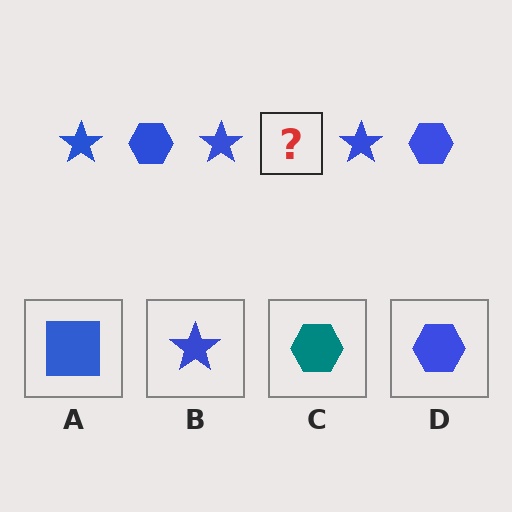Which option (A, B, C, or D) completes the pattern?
D.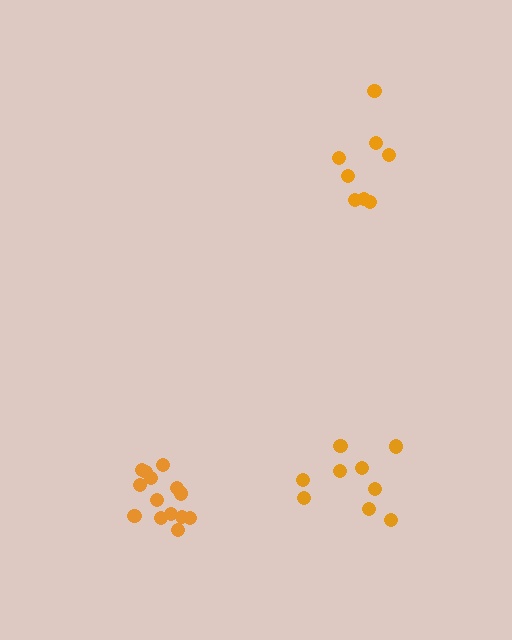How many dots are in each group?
Group 1: 8 dots, Group 2: 9 dots, Group 3: 14 dots (31 total).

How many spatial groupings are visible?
There are 3 spatial groupings.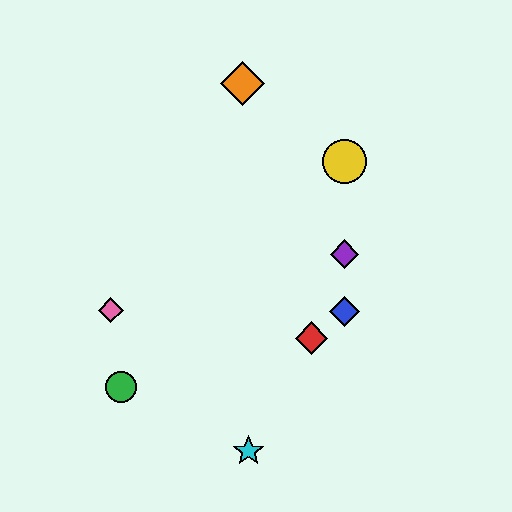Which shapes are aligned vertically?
The blue diamond, the yellow circle, the purple diamond are aligned vertically.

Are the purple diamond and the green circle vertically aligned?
No, the purple diamond is at x≈345 and the green circle is at x≈121.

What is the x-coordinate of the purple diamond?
The purple diamond is at x≈345.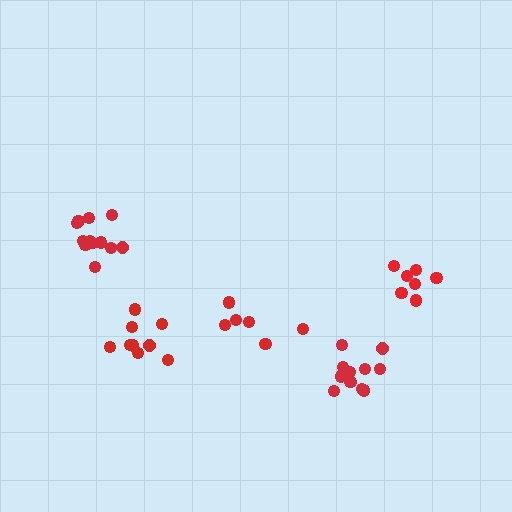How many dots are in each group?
Group 1: 9 dots, Group 2: 12 dots, Group 3: 11 dots, Group 4: 6 dots, Group 5: 7 dots (45 total).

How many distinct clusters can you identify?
There are 5 distinct clusters.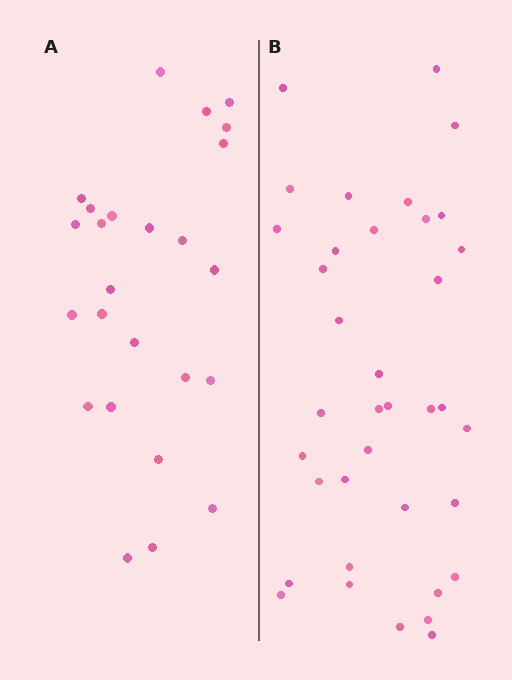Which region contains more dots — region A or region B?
Region B (the right region) has more dots.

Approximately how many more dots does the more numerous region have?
Region B has roughly 12 or so more dots than region A.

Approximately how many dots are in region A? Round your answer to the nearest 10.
About 20 dots. (The exact count is 25, which rounds to 20.)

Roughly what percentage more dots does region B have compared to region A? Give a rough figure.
About 50% more.